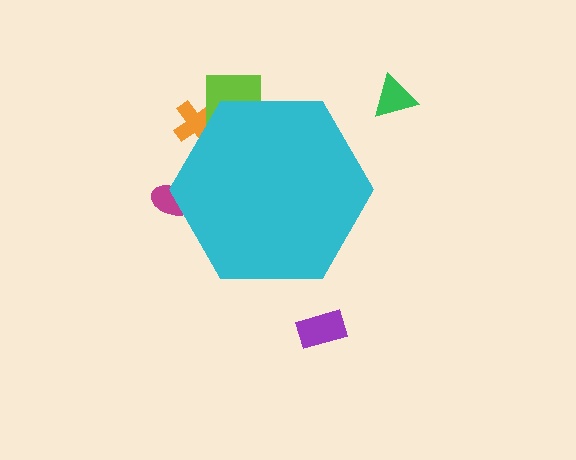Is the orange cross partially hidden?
Yes, the orange cross is partially hidden behind the cyan hexagon.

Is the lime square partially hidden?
Yes, the lime square is partially hidden behind the cyan hexagon.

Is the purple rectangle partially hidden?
No, the purple rectangle is fully visible.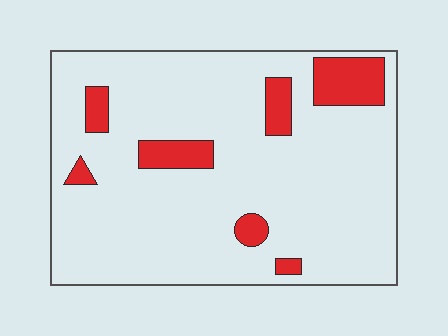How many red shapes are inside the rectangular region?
7.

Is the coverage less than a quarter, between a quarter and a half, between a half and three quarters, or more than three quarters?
Less than a quarter.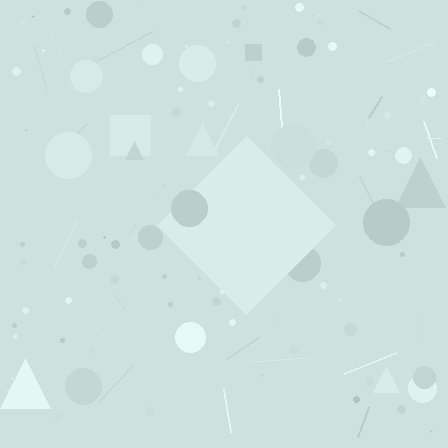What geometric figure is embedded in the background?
A diamond is embedded in the background.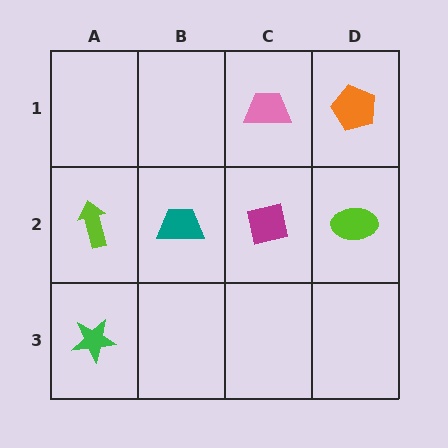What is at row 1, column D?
An orange pentagon.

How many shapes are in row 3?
1 shape.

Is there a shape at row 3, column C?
No, that cell is empty.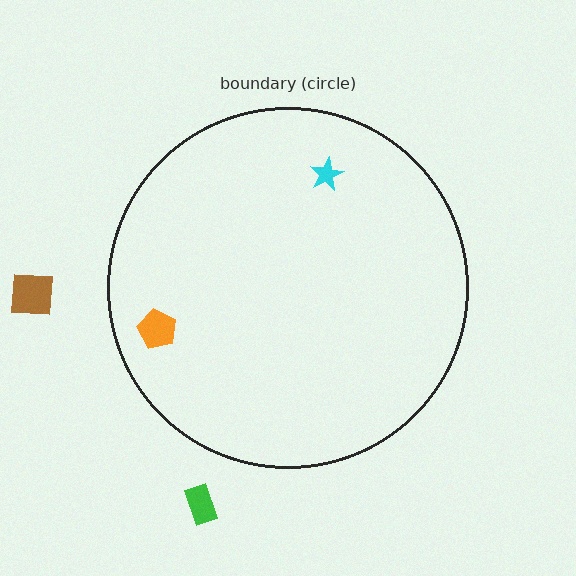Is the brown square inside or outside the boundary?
Outside.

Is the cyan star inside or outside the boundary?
Inside.